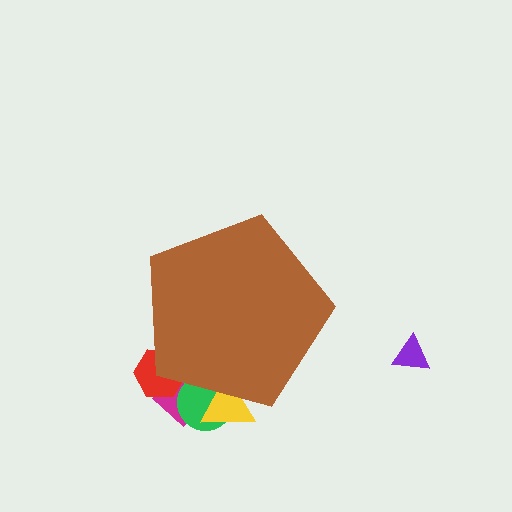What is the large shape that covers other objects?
A brown pentagon.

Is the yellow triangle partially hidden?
Yes, the yellow triangle is partially hidden behind the brown pentagon.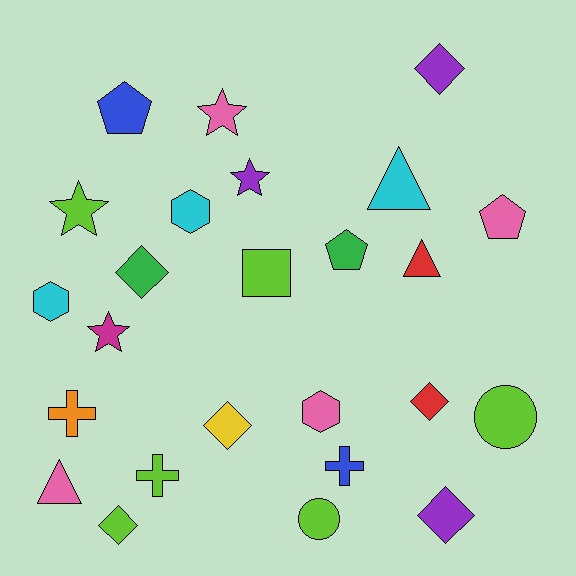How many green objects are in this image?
There are 2 green objects.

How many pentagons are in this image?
There are 3 pentagons.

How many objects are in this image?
There are 25 objects.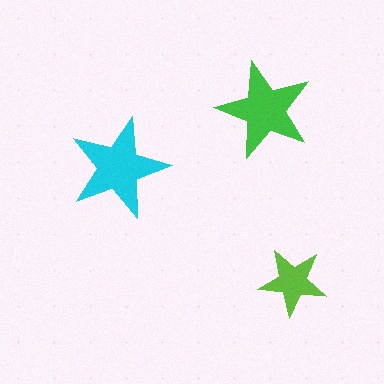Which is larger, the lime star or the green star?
The green one.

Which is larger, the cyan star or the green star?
The cyan one.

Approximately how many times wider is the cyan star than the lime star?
About 1.5 times wider.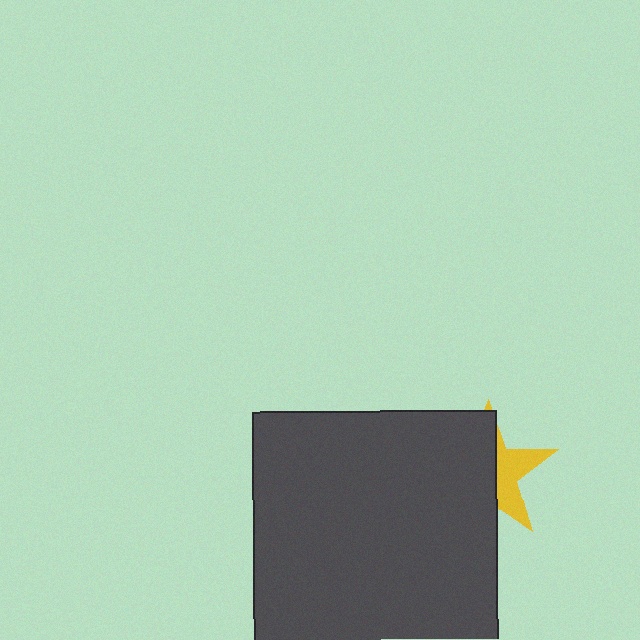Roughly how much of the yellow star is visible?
A small part of it is visible (roughly 38%).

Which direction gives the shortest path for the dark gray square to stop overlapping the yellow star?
Moving left gives the shortest separation.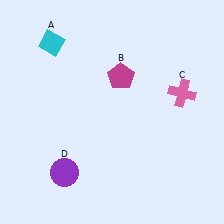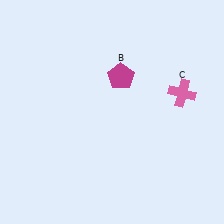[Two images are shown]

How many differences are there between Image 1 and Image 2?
There are 2 differences between the two images.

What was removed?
The purple circle (D), the cyan diamond (A) were removed in Image 2.